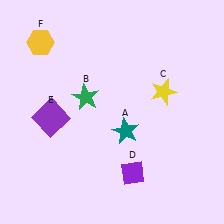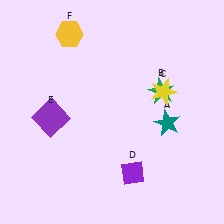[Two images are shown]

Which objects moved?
The objects that moved are: the teal star (A), the green star (B), the yellow hexagon (F).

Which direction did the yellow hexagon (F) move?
The yellow hexagon (F) moved right.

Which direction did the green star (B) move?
The green star (B) moved right.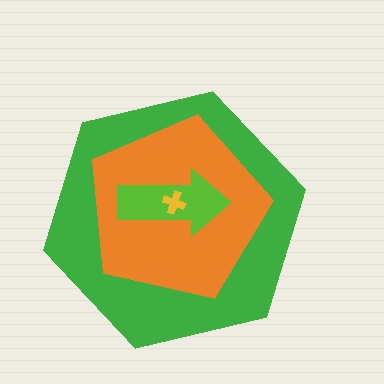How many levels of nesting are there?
4.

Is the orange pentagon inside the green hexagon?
Yes.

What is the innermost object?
The yellow cross.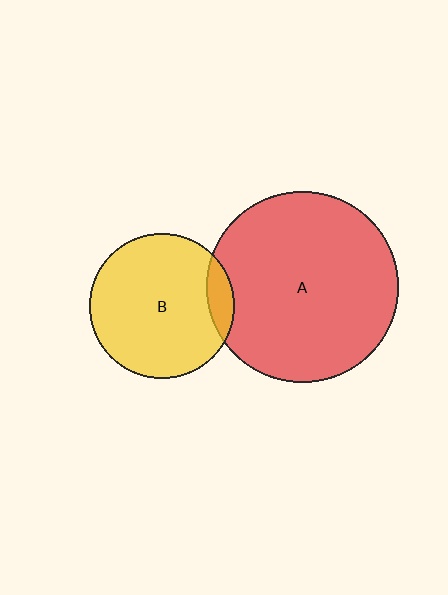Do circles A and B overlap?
Yes.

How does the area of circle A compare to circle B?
Approximately 1.7 times.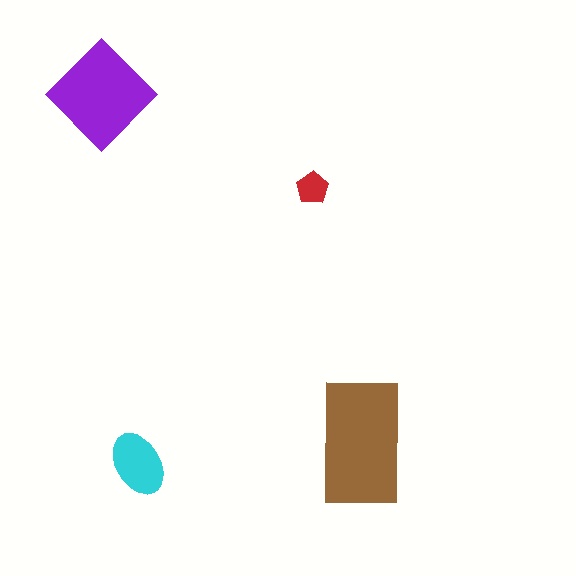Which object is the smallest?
The red pentagon.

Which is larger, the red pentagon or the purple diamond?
The purple diamond.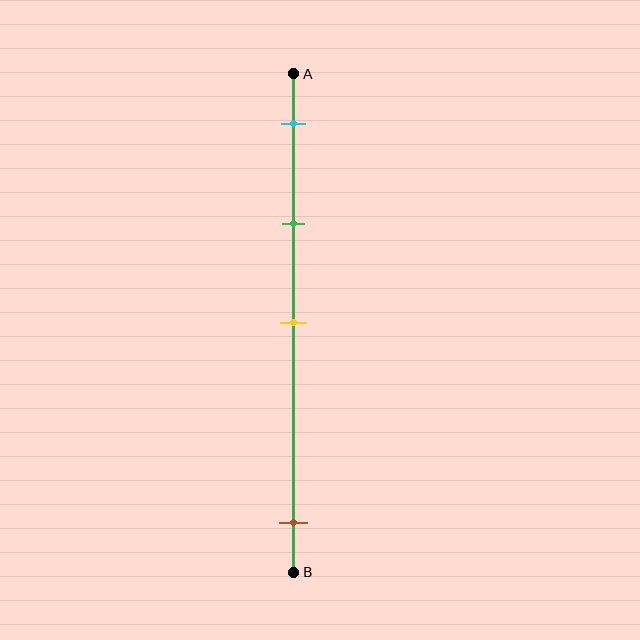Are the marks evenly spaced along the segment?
No, the marks are not evenly spaced.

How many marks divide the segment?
There are 4 marks dividing the segment.